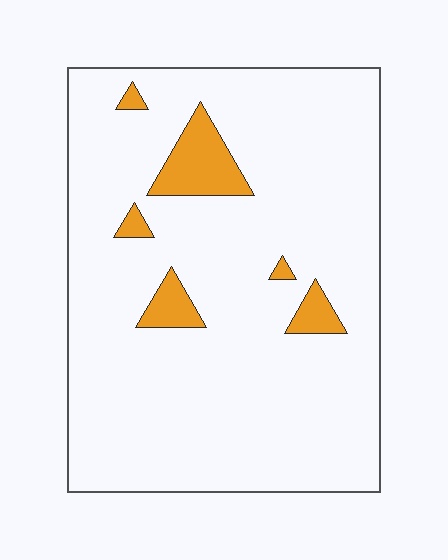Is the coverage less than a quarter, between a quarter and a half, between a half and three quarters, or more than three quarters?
Less than a quarter.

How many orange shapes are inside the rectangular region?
6.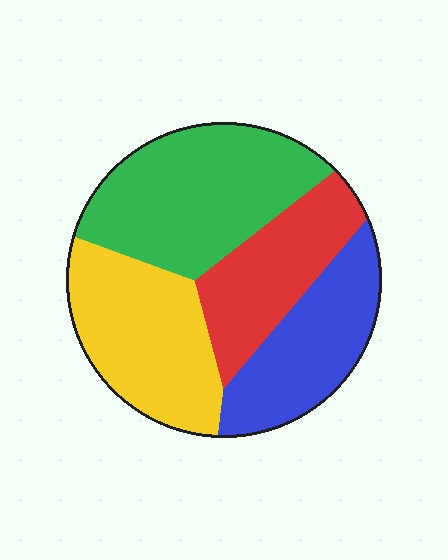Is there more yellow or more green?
Green.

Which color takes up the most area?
Green, at roughly 30%.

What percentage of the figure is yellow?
Yellow takes up about one quarter (1/4) of the figure.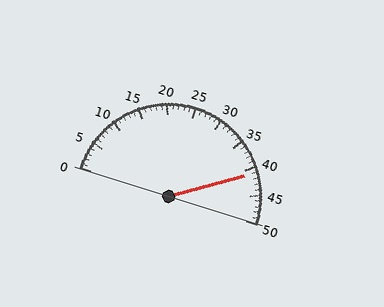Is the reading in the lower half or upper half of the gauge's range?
The reading is in the upper half of the range (0 to 50).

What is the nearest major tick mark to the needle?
The nearest major tick mark is 40.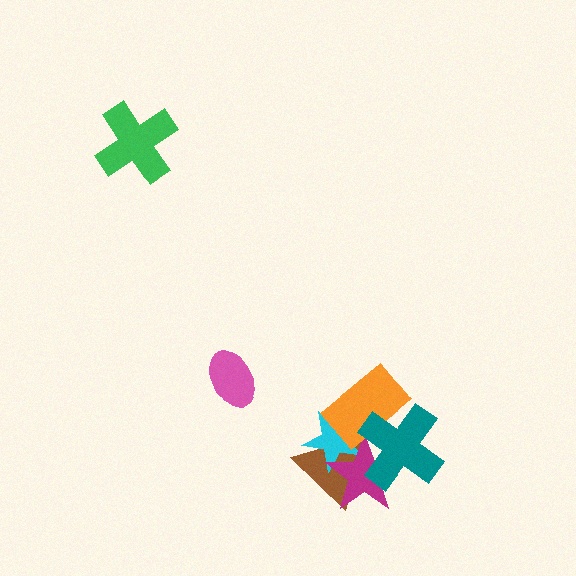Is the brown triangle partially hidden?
Yes, it is partially covered by another shape.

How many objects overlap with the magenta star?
4 objects overlap with the magenta star.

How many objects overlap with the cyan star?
4 objects overlap with the cyan star.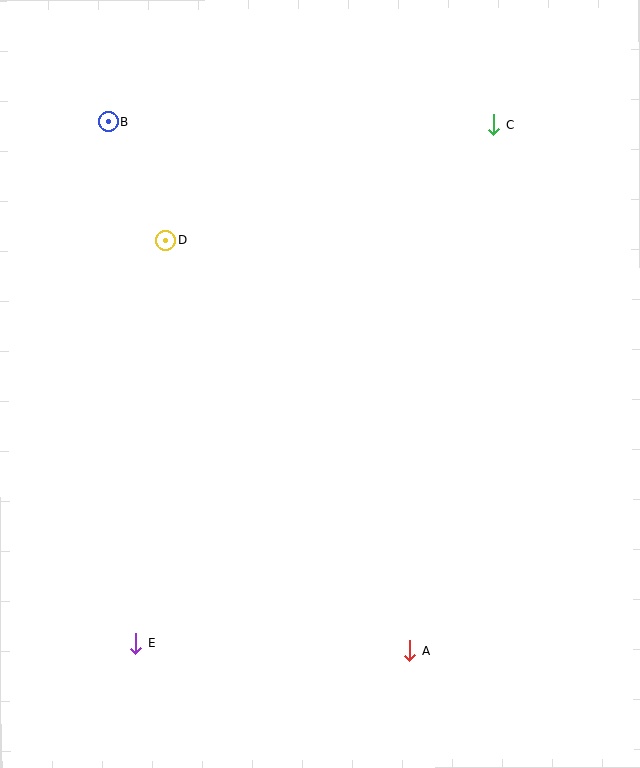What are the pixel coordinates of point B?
Point B is at (108, 122).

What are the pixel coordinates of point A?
Point A is at (410, 650).